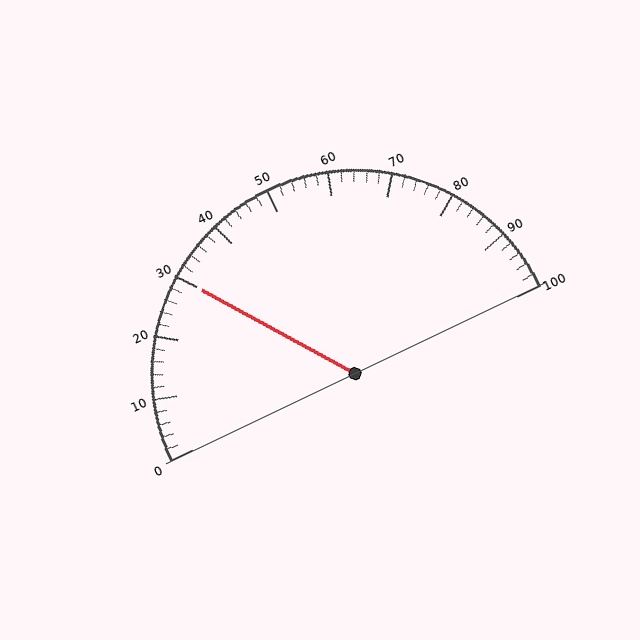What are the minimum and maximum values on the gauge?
The gauge ranges from 0 to 100.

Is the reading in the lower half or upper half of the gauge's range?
The reading is in the lower half of the range (0 to 100).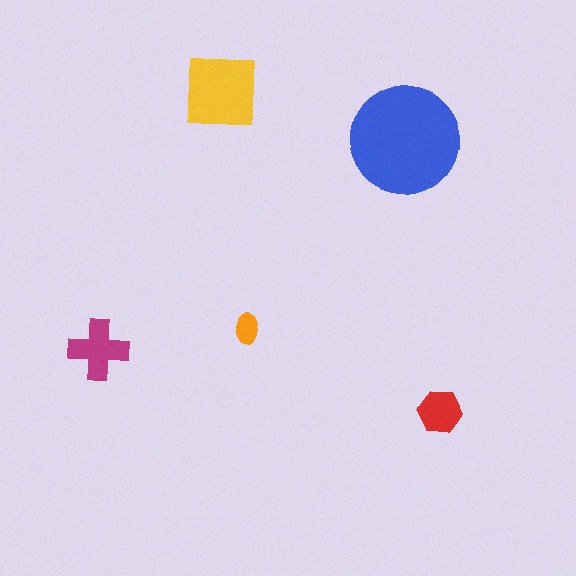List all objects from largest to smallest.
The blue circle, the yellow square, the magenta cross, the red hexagon, the orange ellipse.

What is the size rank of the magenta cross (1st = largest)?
3rd.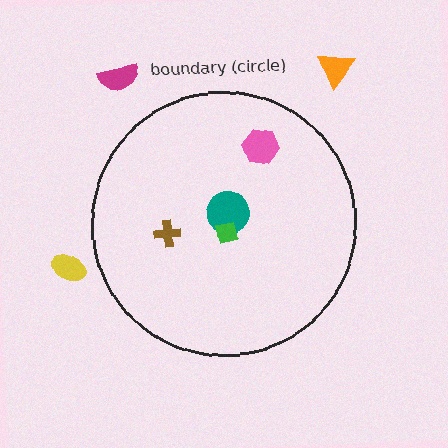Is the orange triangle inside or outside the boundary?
Outside.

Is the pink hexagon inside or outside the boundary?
Inside.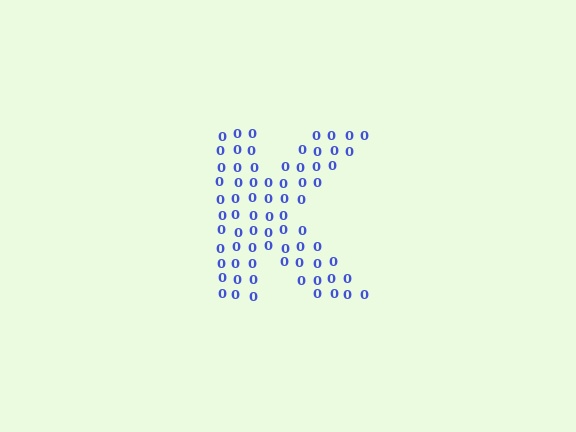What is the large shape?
The large shape is the letter K.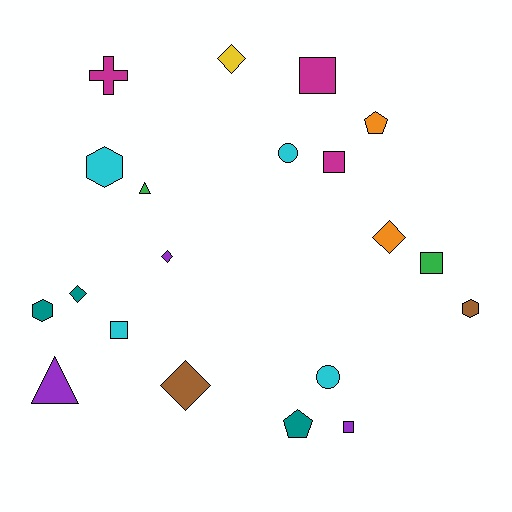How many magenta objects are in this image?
There are 3 magenta objects.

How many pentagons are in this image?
There are 2 pentagons.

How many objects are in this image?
There are 20 objects.